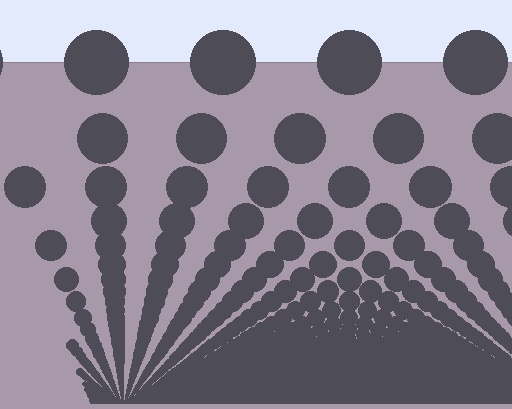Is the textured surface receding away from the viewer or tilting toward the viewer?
The surface appears to tilt toward the viewer. Texture elements get larger and sparser toward the top.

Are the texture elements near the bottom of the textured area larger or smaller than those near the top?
Smaller. The gradient is inverted — elements near the bottom are smaller and denser.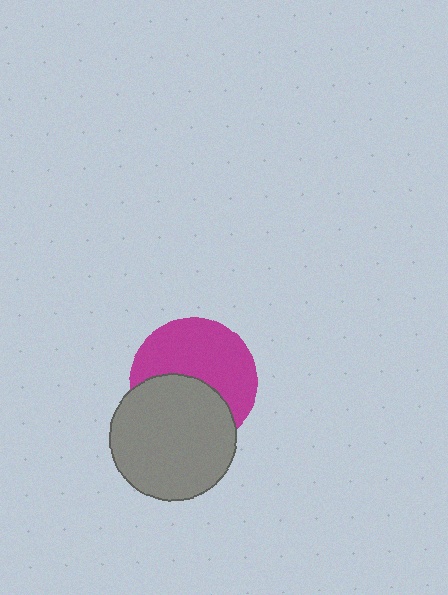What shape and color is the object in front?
The object in front is a gray circle.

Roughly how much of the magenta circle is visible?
About half of it is visible (roughly 57%).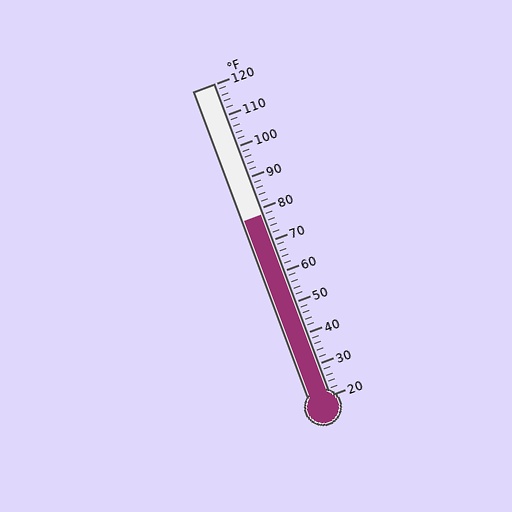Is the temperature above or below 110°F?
The temperature is below 110°F.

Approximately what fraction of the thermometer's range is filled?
The thermometer is filled to approximately 60% of its range.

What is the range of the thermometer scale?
The thermometer scale ranges from 20°F to 120°F.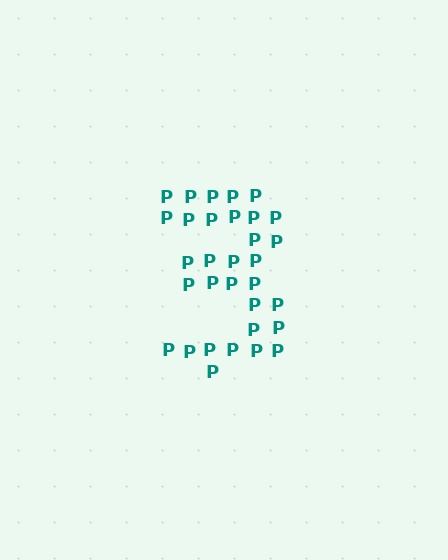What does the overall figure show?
The overall figure shows the digit 3.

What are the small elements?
The small elements are letter P's.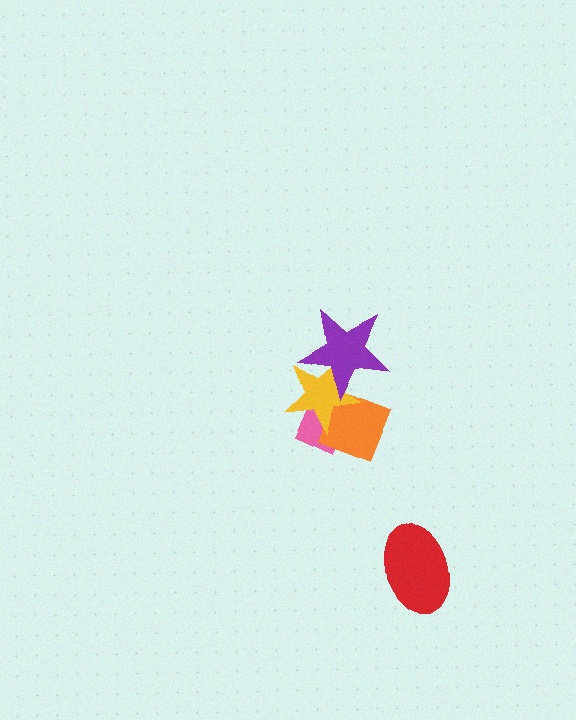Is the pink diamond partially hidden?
Yes, it is partially covered by another shape.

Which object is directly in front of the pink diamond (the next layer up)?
The orange square is directly in front of the pink diamond.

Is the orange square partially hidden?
Yes, it is partially covered by another shape.